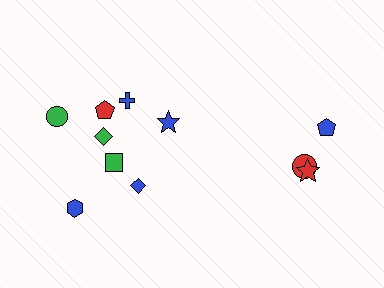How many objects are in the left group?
There are 8 objects.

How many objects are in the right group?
There are 3 objects.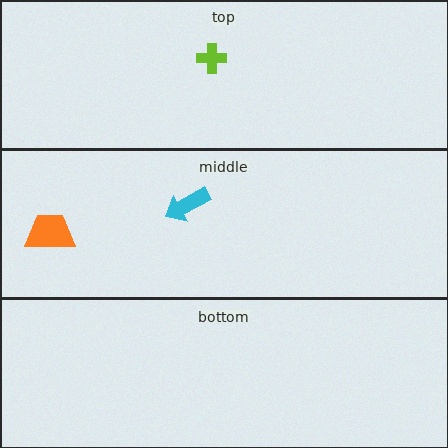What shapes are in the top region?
The lime cross.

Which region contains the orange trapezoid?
The middle region.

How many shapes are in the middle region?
2.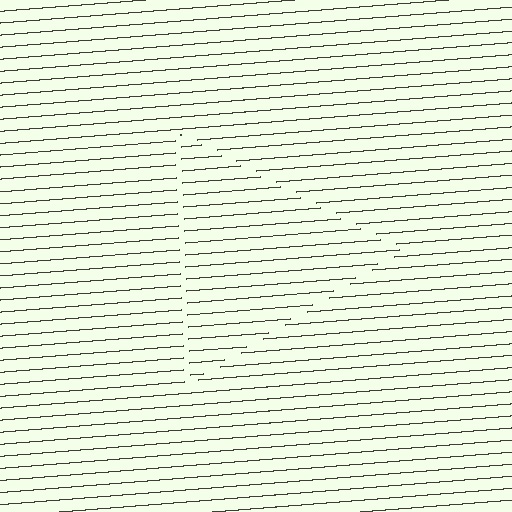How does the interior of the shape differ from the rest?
The interior of the shape contains the same grating, shifted by half a period — the contour is defined by the phase discontinuity where line-ends from the inner and outer gratings abut.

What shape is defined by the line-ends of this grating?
An illusory triangle. The interior of the shape contains the same grating, shifted by half a period — the contour is defined by the phase discontinuity where line-ends from the inner and outer gratings abut.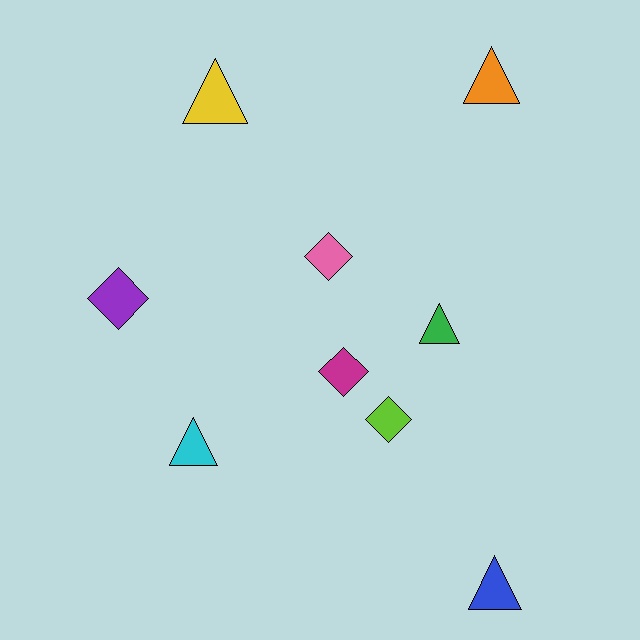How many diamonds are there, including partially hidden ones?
There are 4 diamonds.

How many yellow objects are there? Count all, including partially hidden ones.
There is 1 yellow object.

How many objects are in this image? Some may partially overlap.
There are 9 objects.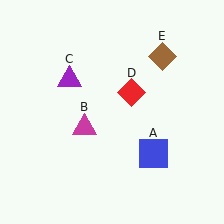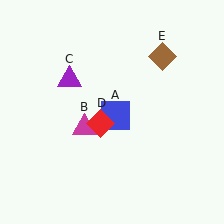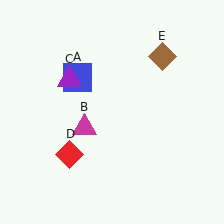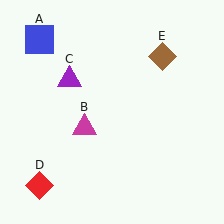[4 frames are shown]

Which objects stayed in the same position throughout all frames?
Magenta triangle (object B) and purple triangle (object C) and brown diamond (object E) remained stationary.